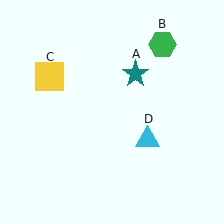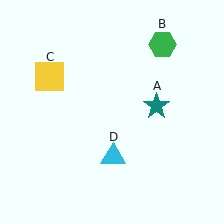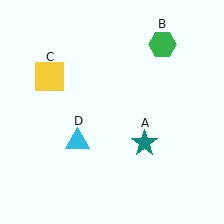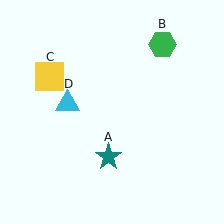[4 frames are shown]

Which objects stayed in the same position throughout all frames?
Green hexagon (object B) and yellow square (object C) remained stationary.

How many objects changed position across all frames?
2 objects changed position: teal star (object A), cyan triangle (object D).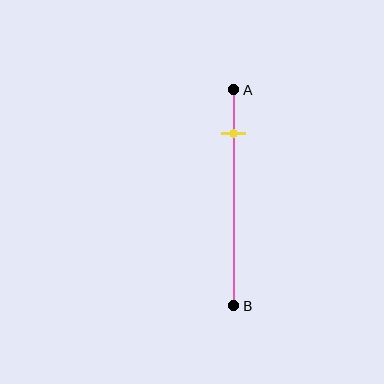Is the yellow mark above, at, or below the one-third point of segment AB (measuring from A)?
The yellow mark is above the one-third point of segment AB.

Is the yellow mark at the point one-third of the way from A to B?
No, the mark is at about 20% from A, not at the 33% one-third point.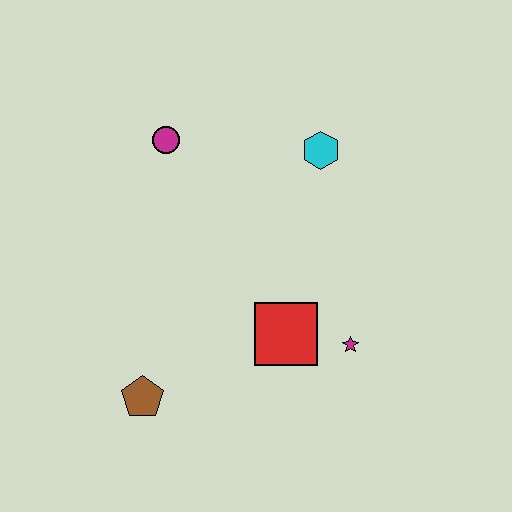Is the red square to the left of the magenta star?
Yes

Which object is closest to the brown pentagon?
The red square is closest to the brown pentagon.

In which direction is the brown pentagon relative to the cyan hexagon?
The brown pentagon is below the cyan hexagon.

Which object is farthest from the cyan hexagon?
The brown pentagon is farthest from the cyan hexagon.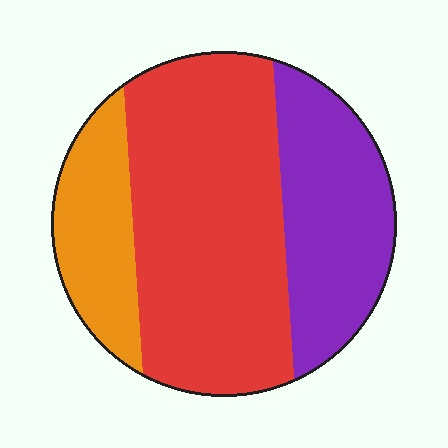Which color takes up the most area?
Red, at roughly 55%.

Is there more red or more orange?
Red.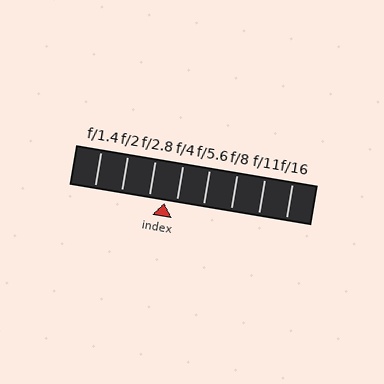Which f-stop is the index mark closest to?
The index mark is closest to f/4.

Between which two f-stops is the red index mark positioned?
The index mark is between f/2.8 and f/4.